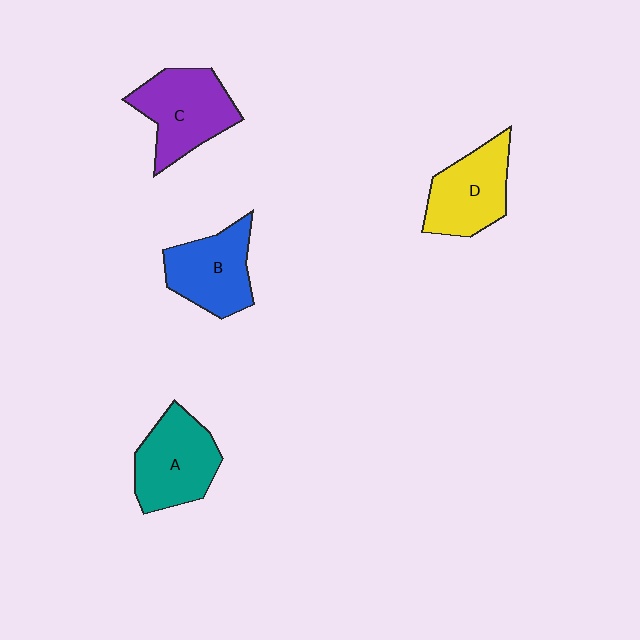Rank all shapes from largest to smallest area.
From largest to smallest: C (purple), A (teal), D (yellow), B (blue).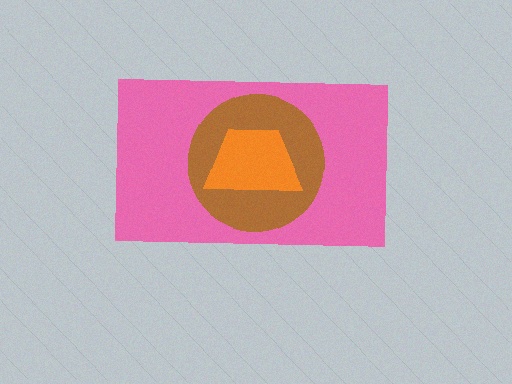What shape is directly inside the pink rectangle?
The brown circle.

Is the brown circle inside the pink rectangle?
Yes.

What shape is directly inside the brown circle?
The orange trapezoid.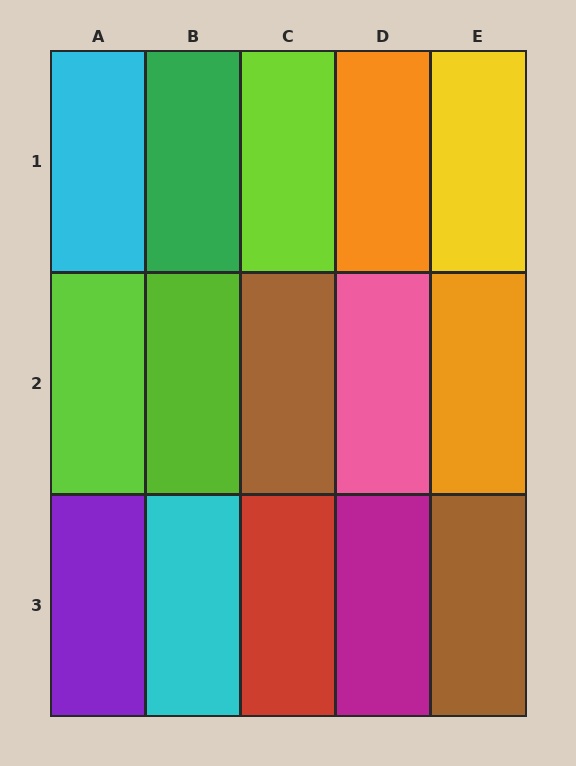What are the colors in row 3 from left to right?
Purple, cyan, red, magenta, brown.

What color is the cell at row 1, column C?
Lime.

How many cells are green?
1 cell is green.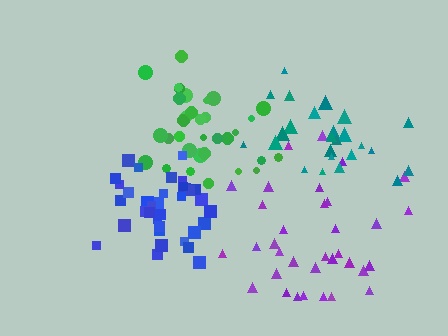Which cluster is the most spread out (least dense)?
Purple.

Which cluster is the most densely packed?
Blue.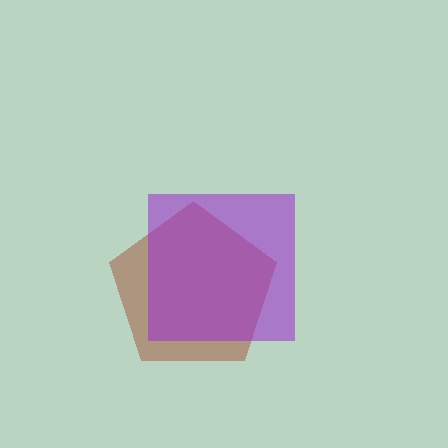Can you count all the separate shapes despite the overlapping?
Yes, there are 2 separate shapes.